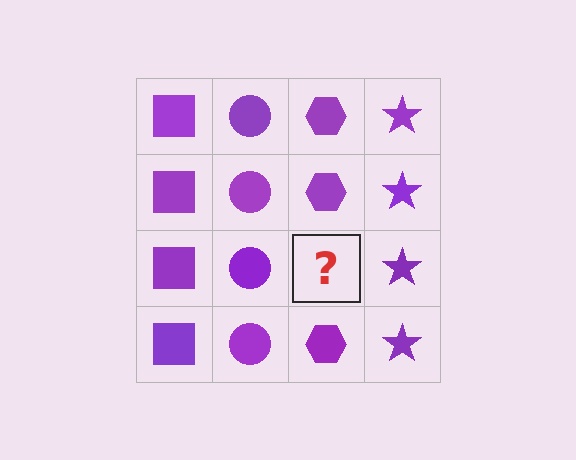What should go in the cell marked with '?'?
The missing cell should contain a purple hexagon.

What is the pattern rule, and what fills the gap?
The rule is that each column has a consistent shape. The gap should be filled with a purple hexagon.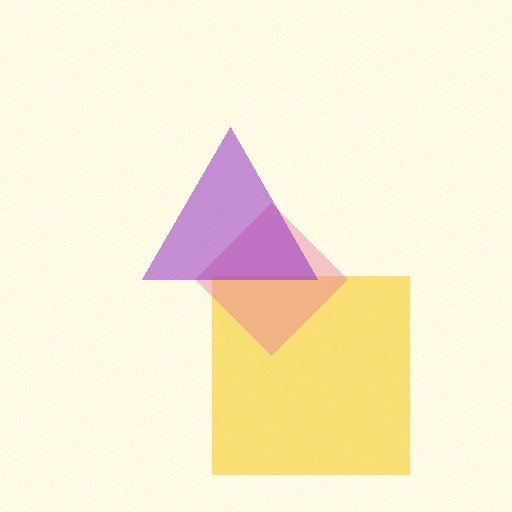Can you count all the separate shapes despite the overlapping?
Yes, there are 3 separate shapes.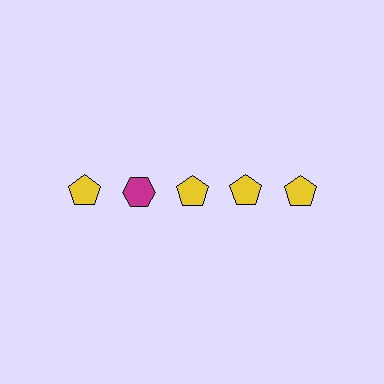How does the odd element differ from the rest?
It differs in both color (magenta instead of yellow) and shape (hexagon instead of pentagon).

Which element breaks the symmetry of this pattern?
The magenta hexagon in the top row, second from left column breaks the symmetry. All other shapes are yellow pentagons.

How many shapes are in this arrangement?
There are 5 shapes arranged in a grid pattern.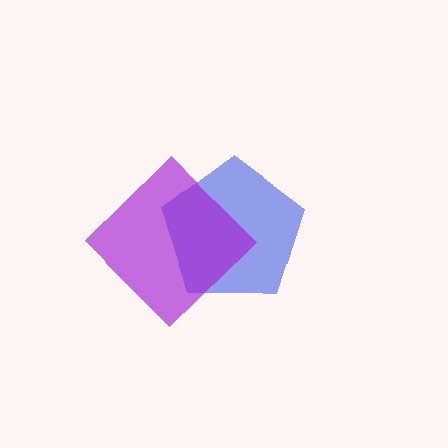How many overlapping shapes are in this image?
There are 2 overlapping shapes in the image.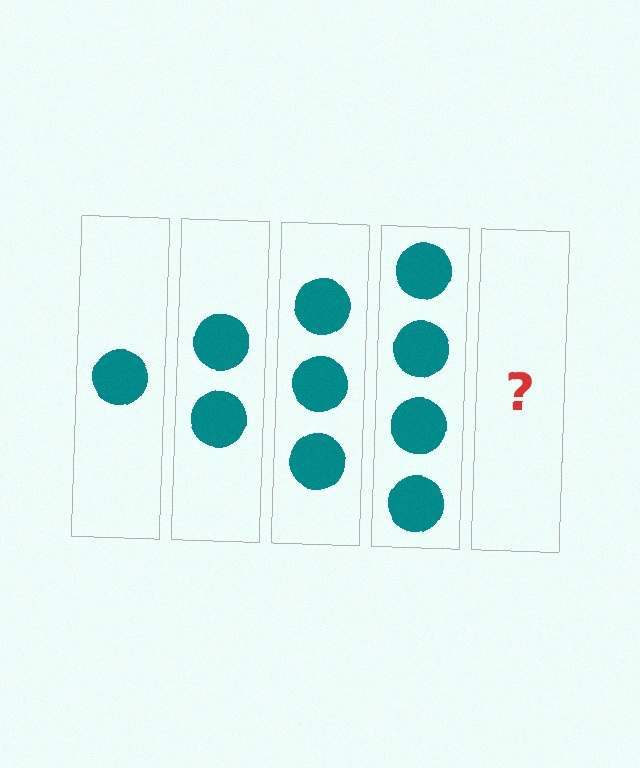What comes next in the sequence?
The next element should be 5 circles.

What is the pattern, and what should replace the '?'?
The pattern is that each step adds one more circle. The '?' should be 5 circles.